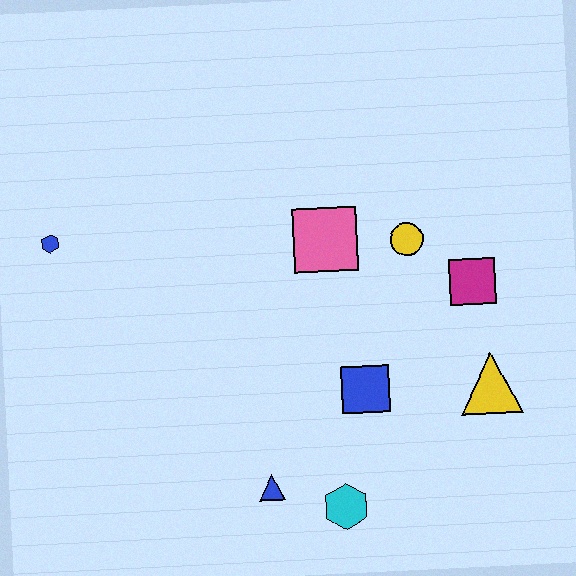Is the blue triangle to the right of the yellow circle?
No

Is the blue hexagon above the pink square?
Yes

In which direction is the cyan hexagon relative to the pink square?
The cyan hexagon is below the pink square.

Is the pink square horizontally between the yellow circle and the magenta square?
No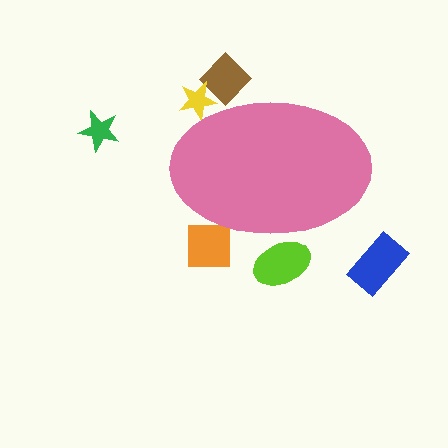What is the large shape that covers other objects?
A pink ellipse.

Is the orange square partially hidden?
Yes, the orange square is partially hidden behind the pink ellipse.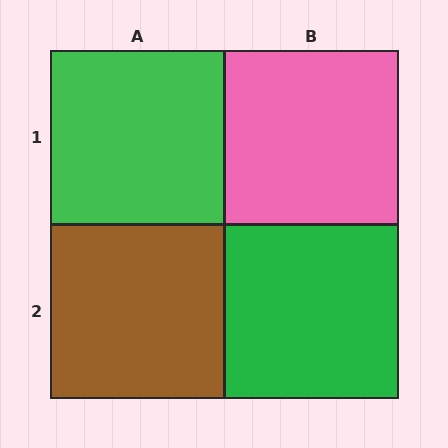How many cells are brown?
1 cell is brown.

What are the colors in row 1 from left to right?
Green, pink.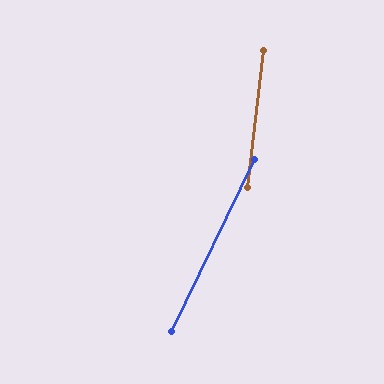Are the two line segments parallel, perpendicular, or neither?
Neither parallel nor perpendicular — they differ by about 19°.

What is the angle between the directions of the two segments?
Approximately 19 degrees.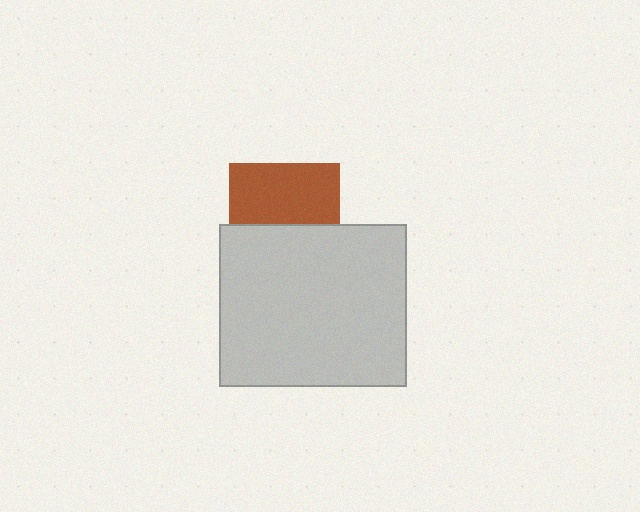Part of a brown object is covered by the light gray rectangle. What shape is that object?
It is a square.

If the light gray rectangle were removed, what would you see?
You would see the complete brown square.